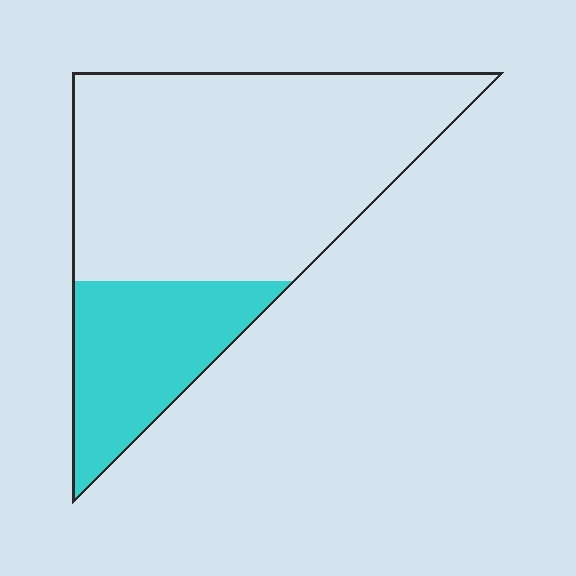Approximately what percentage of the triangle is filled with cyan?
Approximately 25%.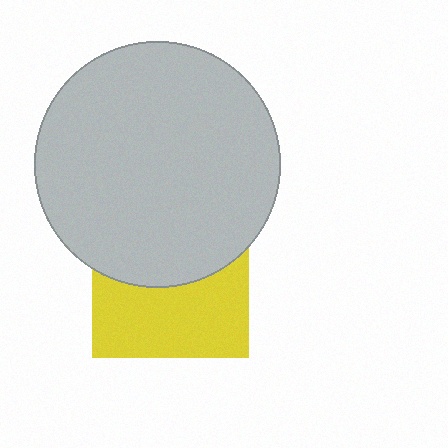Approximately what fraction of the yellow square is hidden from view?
Roughly 49% of the yellow square is hidden behind the light gray circle.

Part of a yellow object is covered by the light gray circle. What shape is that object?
It is a square.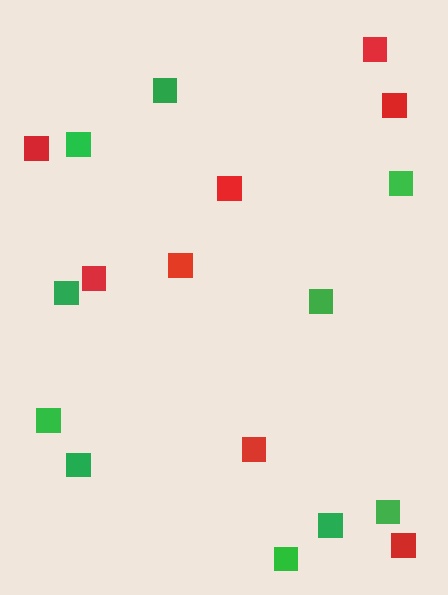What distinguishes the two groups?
There are 2 groups: one group of green squares (10) and one group of red squares (8).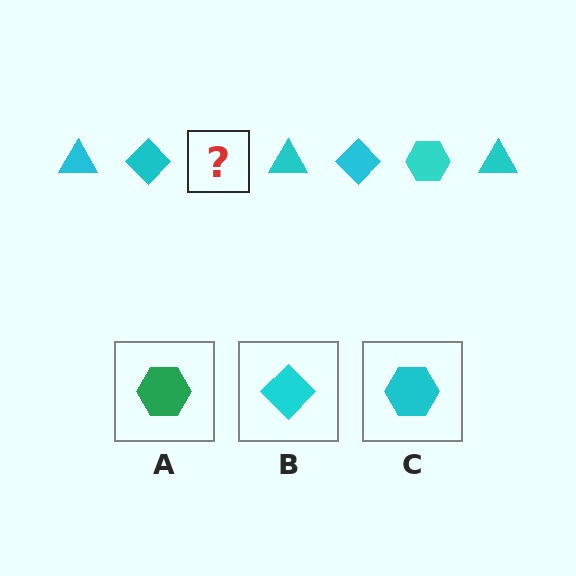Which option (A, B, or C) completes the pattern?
C.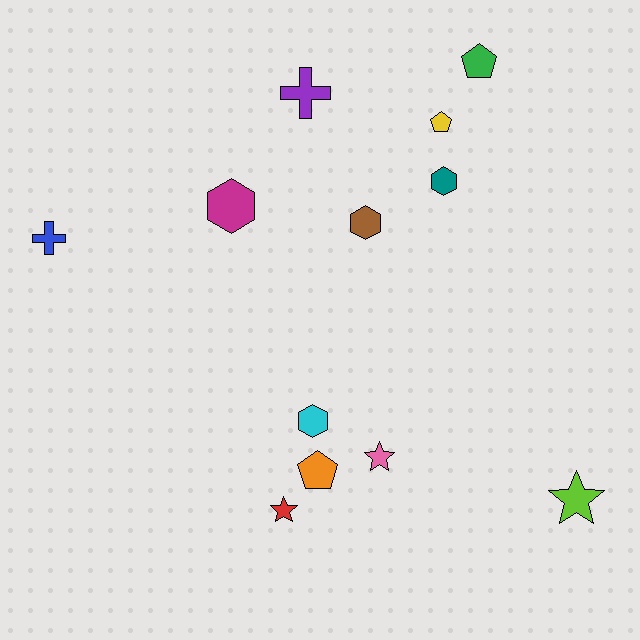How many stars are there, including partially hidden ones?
There are 3 stars.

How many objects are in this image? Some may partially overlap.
There are 12 objects.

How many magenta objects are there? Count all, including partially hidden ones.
There is 1 magenta object.